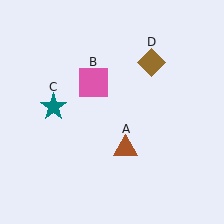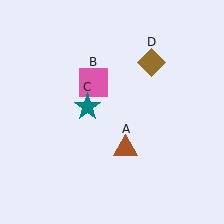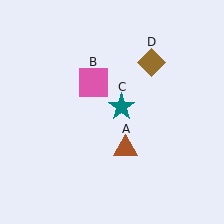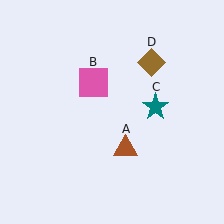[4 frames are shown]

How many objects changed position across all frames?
1 object changed position: teal star (object C).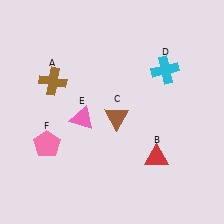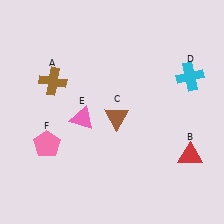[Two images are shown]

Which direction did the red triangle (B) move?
The red triangle (B) moved right.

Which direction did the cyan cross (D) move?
The cyan cross (D) moved right.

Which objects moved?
The objects that moved are: the red triangle (B), the cyan cross (D).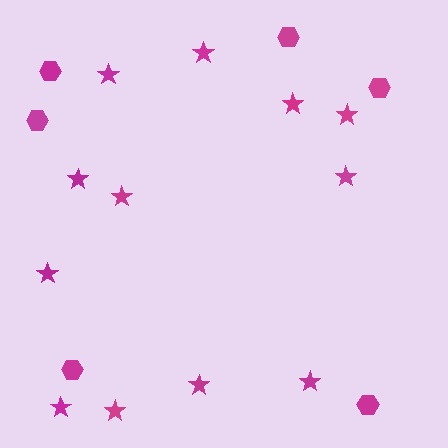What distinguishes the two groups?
There are 2 groups: one group of stars (12) and one group of hexagons (6).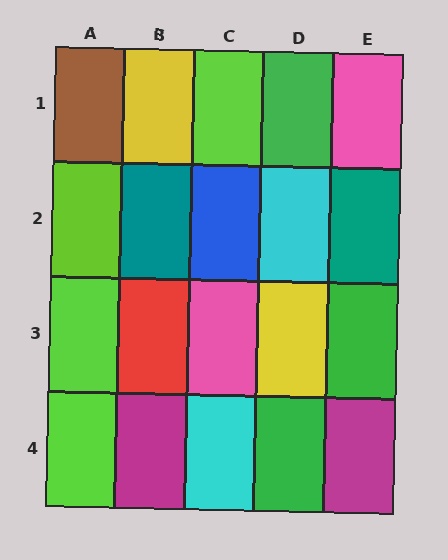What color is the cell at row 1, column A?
Brown.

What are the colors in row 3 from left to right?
Lime, red, pink, yellow, green.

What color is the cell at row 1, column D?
Green.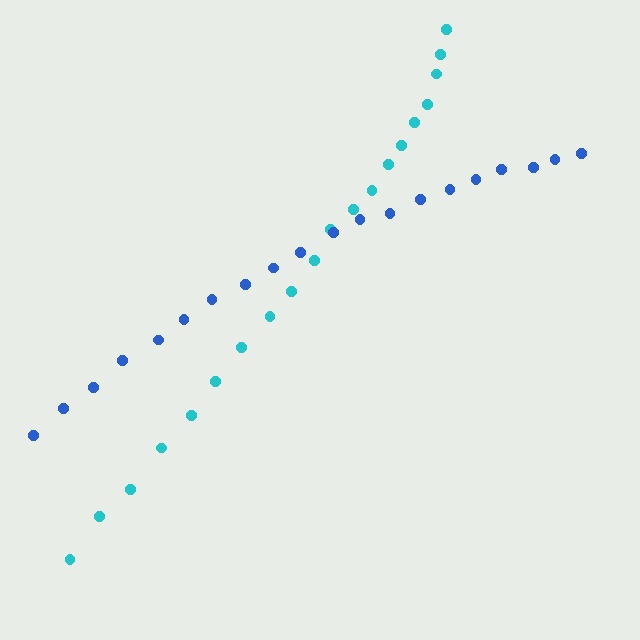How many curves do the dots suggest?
There are 2 distinct paths.